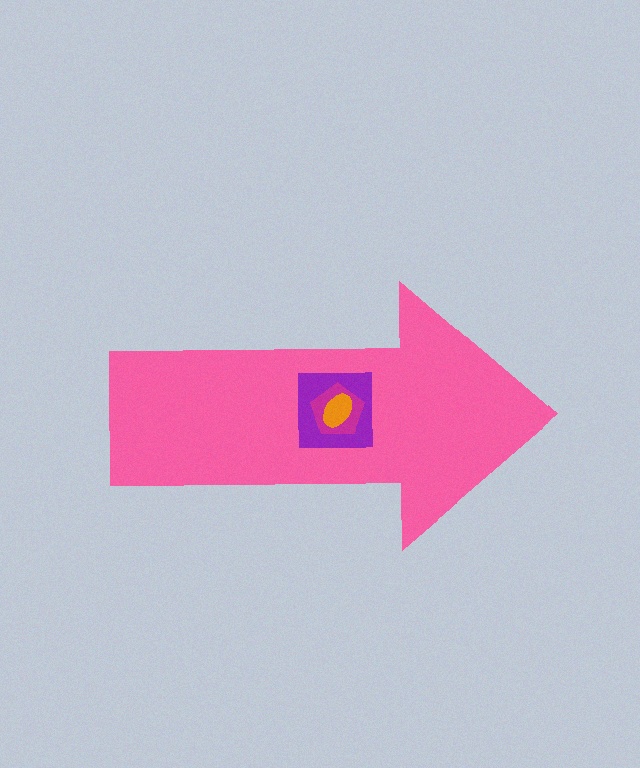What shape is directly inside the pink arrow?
The purple square.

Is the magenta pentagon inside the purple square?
Yes.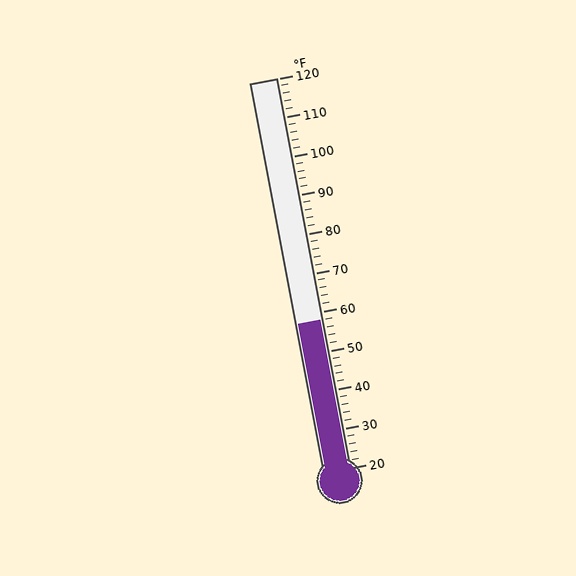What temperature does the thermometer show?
The thermometer shows approximately 58°F.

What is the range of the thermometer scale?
The thermometer scale ranges from 20°F to 120°F.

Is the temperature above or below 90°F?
The temperature is below 90°F.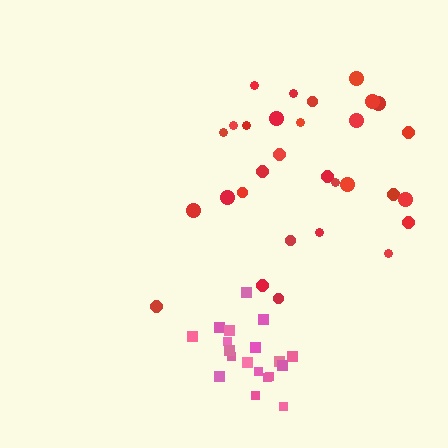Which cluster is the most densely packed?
Pink.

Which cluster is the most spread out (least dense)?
Red.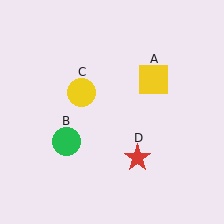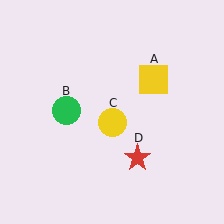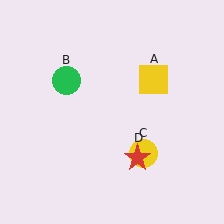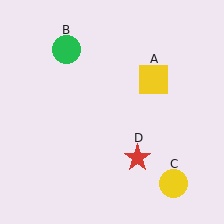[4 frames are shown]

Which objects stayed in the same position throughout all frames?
Yellow square (object A) and red star (object D) remained stationary.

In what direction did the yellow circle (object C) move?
The yellow circle (object C) moved down and to the right.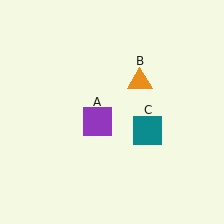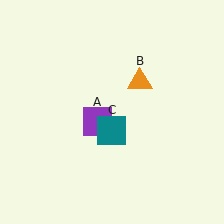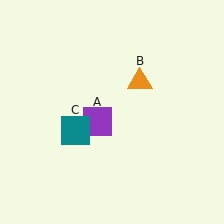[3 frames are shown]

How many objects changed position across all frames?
1 object changed position: teal square (object C).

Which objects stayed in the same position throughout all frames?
Purple square (object A) and orange triangle (object B) remained stationary.